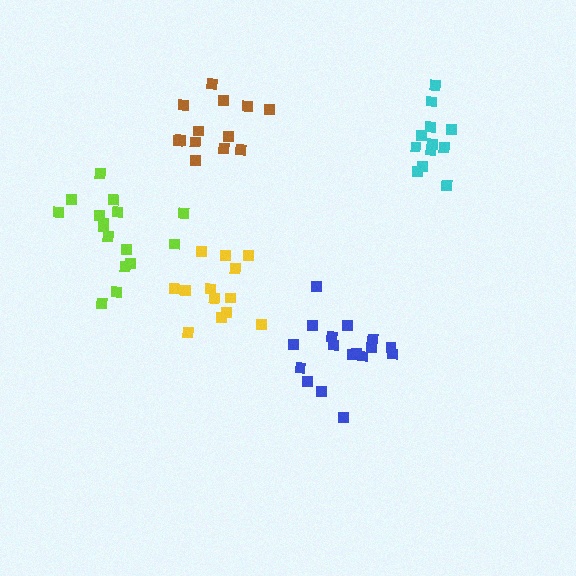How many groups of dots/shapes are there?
There are 5 groups.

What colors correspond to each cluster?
The clusters are colored: cyan, brown, blue, lime, yellow.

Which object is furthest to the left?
The lime cluster is leftmost.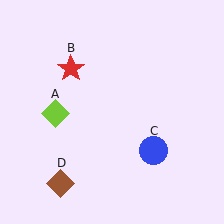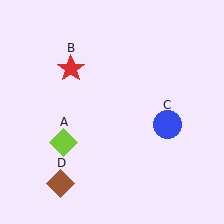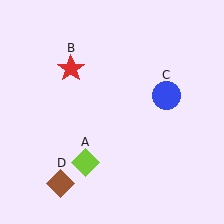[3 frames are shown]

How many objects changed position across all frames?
2 objects changed position: lime diamond (object A), blue circle (object C).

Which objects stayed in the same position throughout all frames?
Red star (object B) and brown diamond (object D) remained stationary.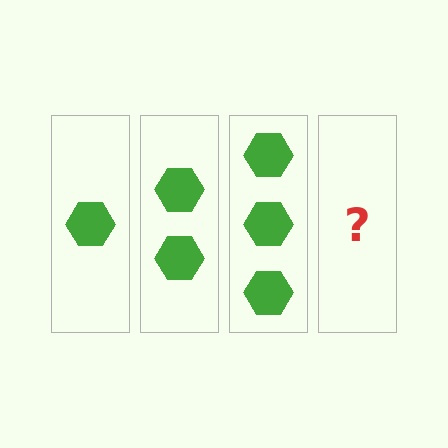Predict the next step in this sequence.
The next step is 4 hexagons.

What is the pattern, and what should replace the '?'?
The pattern is that each step adds one more hexagon. The '?' should be 4 hexagons.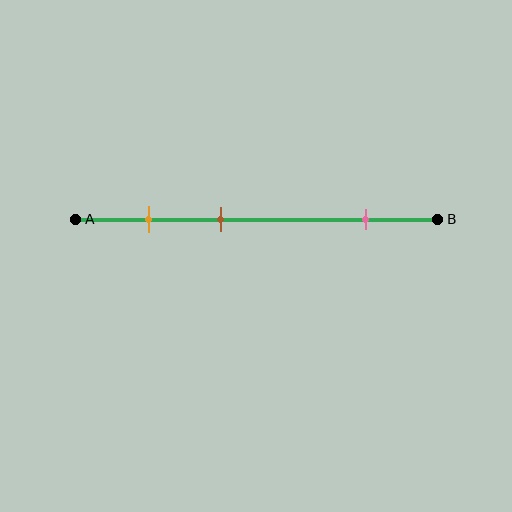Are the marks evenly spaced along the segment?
No, the marks are not evenly spaced.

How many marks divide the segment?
There are 3 marks dividing the segment.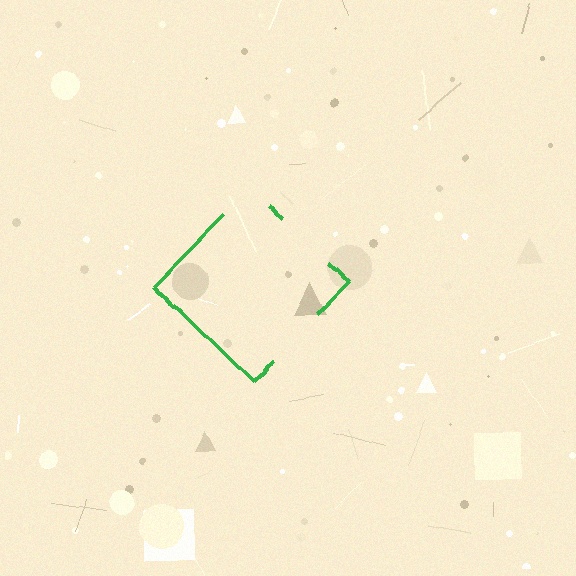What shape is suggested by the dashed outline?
The dashed outline suggests a diamond.